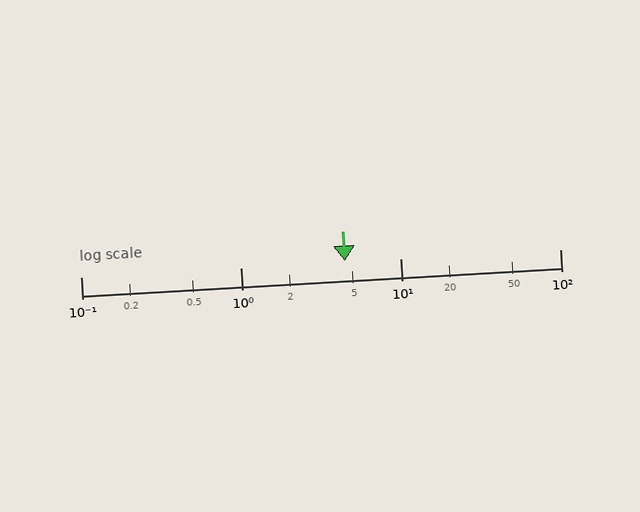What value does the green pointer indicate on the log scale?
The pointer indicates approximately 4.5.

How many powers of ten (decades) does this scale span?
The scale spans 3 decades, from 0.1 to 100.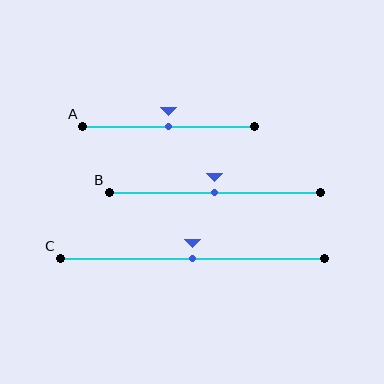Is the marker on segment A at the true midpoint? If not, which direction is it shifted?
Yes, the marker on segment A is at the true midpoint.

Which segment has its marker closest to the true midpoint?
Segment A has its marker closest to the true midpoint.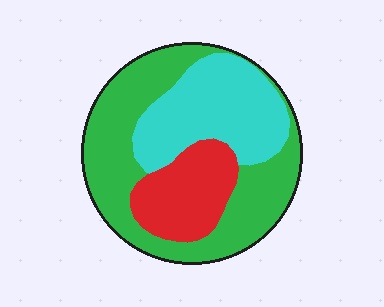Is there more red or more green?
Green.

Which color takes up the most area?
Green, at roughly 50%.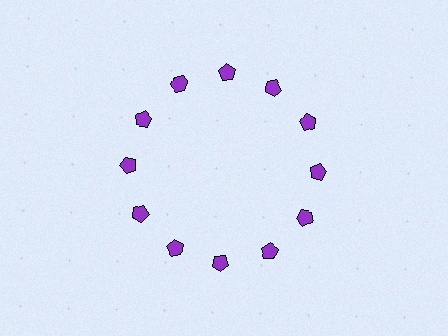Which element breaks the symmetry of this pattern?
The purple hexagon at roughly the 11 o'clock position breaks the symmetry. All other shapes are purple pentagons.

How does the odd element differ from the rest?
It has a different shape: hexagon instead of pentagon.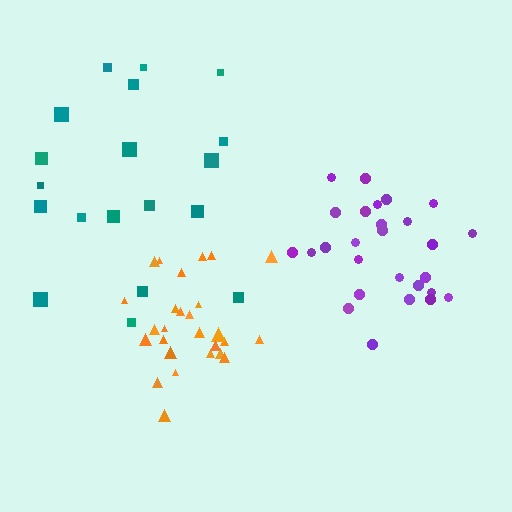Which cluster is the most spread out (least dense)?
Teal.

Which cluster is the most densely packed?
Purple.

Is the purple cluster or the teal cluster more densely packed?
Purple.